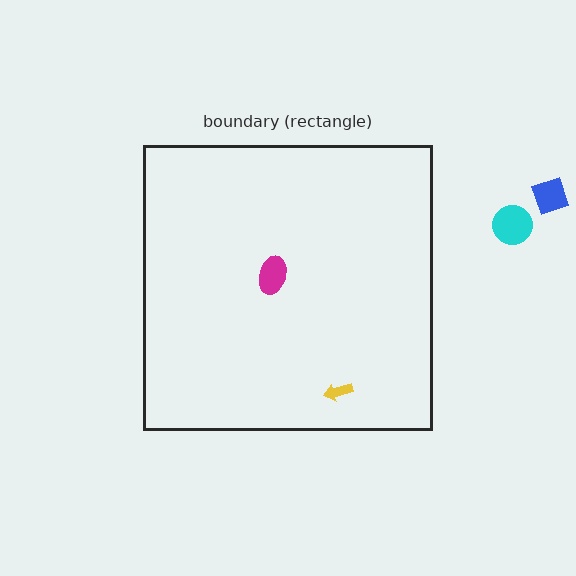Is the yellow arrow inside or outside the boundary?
Inside.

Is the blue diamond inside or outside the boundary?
Outside.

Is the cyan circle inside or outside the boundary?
Outside.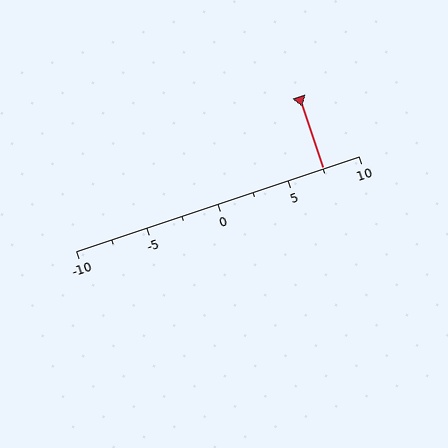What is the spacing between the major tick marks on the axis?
The major ticks are spaced 5 apart.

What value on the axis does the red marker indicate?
The marker indicates approximately 7.5.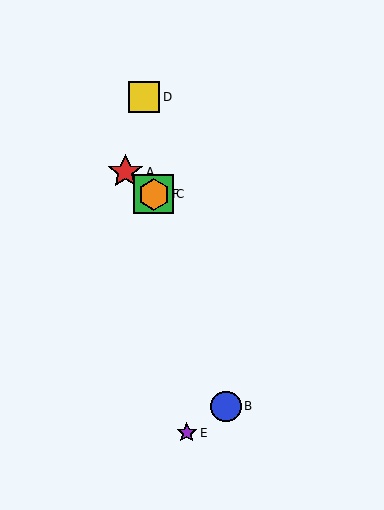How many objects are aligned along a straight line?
3 objects (A, C, F) are aligned along a straight line.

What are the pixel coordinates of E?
Object E is at (187, 433).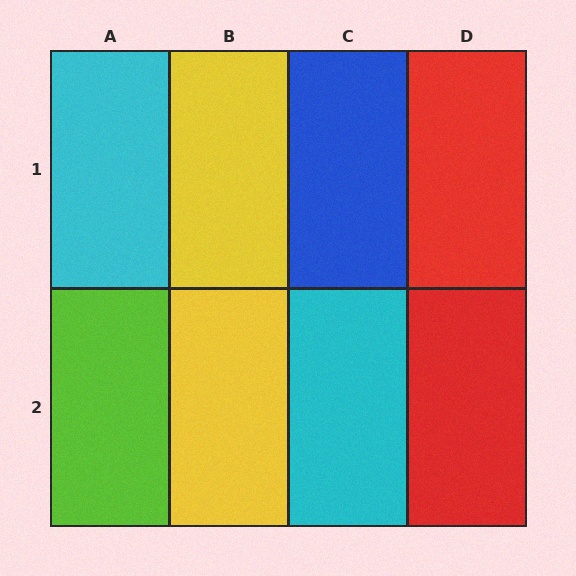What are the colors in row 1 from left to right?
Cyan, yellow, blue, red.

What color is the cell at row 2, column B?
Yellow.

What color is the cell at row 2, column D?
Red.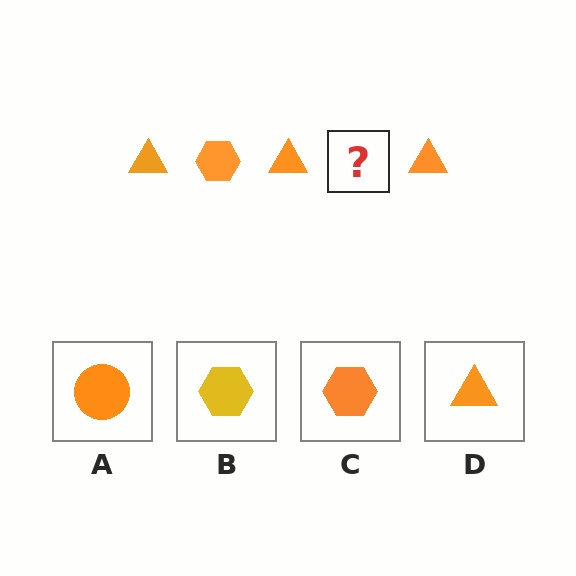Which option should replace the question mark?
Option C.